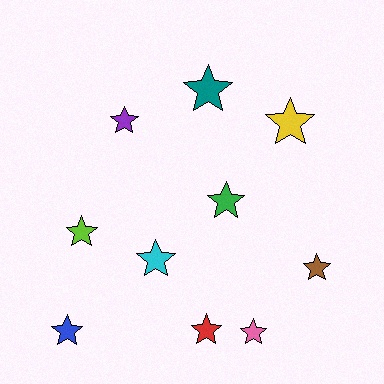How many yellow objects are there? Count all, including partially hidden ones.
There is 1 yellow object.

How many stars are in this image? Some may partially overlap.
There are 10 stars.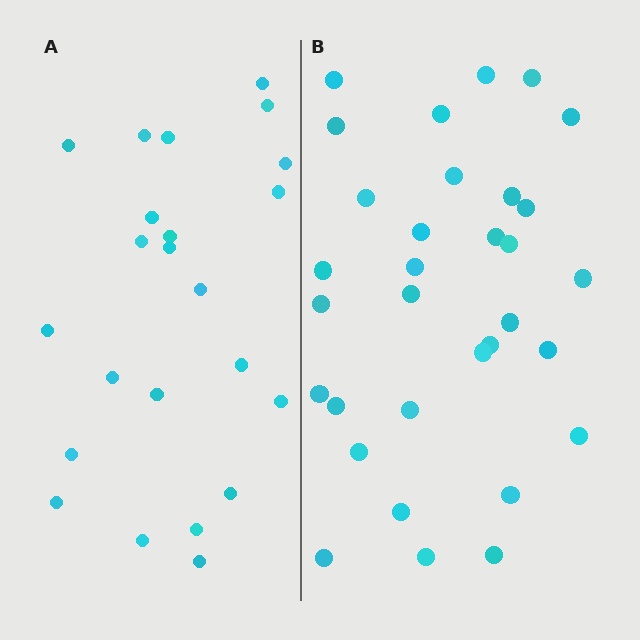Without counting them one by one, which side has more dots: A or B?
Region B (the right region) has more dots.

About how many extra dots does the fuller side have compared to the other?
Region B has roughly 8 or so more dots than region A.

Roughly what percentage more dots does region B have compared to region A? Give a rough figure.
About 40% more.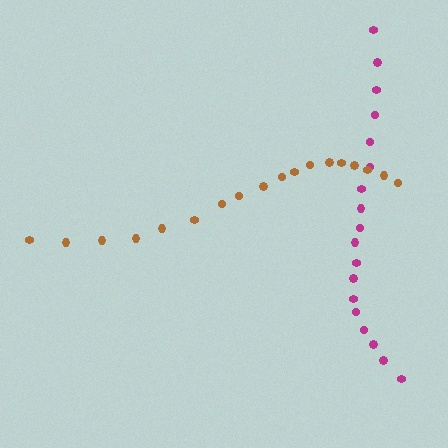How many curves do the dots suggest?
There are 2 distinct paths.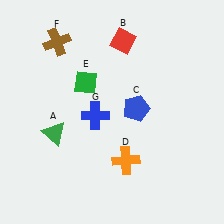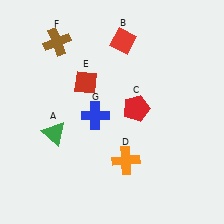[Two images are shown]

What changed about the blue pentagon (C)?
In Image 1, C is blue. In Image 2, it changed to red.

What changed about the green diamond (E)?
In Image 1, E is green. In Image 2, it changed to red.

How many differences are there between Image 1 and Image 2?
There are 2 differences between the two images.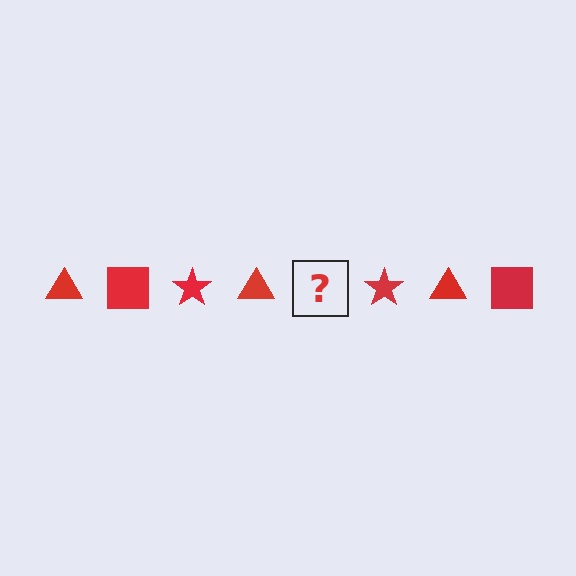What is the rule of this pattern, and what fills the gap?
The rule is that the pattern cycles through triangle, square, star shapes in red. The gap should be filled with a red square.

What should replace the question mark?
The question mark should be replaced with a red square.